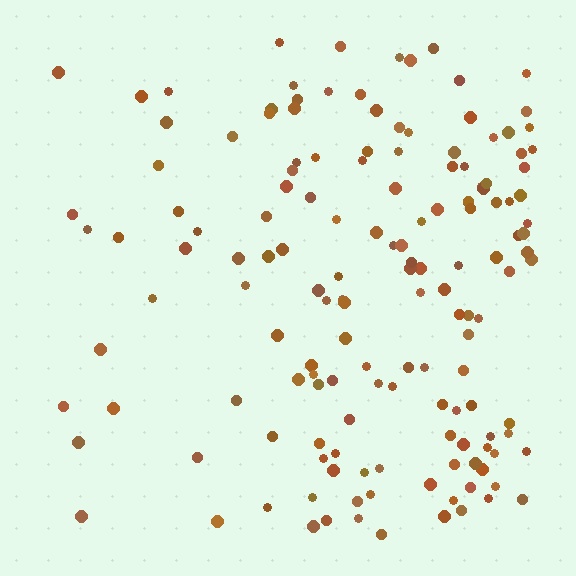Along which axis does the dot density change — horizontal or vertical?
Horizontal.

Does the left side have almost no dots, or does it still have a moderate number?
Still a moderate number, just noticeably fewer than the right.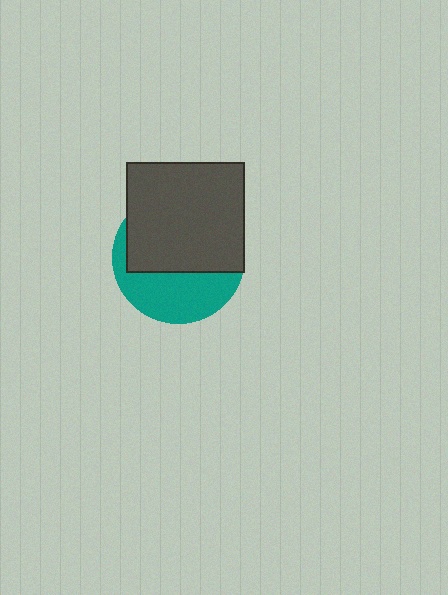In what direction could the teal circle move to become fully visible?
The teal circle could move down. That would shift it out from behind the dark gray rectangle entirely.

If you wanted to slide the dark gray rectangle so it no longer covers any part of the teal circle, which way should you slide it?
Slide it up — that is the most direct way to separate the two shapes.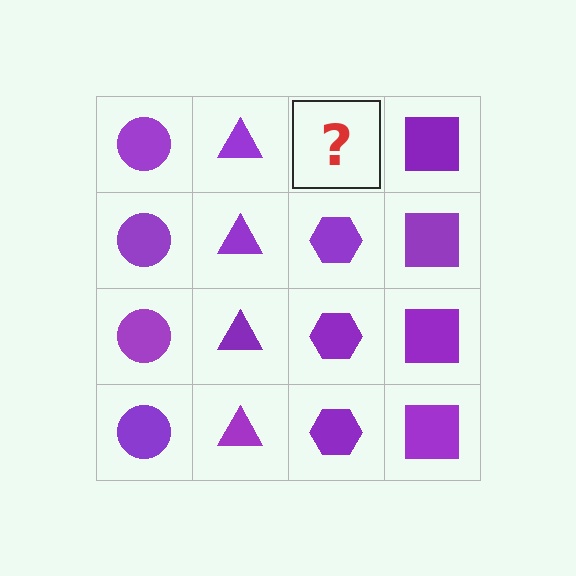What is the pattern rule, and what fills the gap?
The rule is that each column has a consistent shape. The gap should be filled with a purple hexagon.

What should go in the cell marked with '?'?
The missing cell should contain a purple hexagon.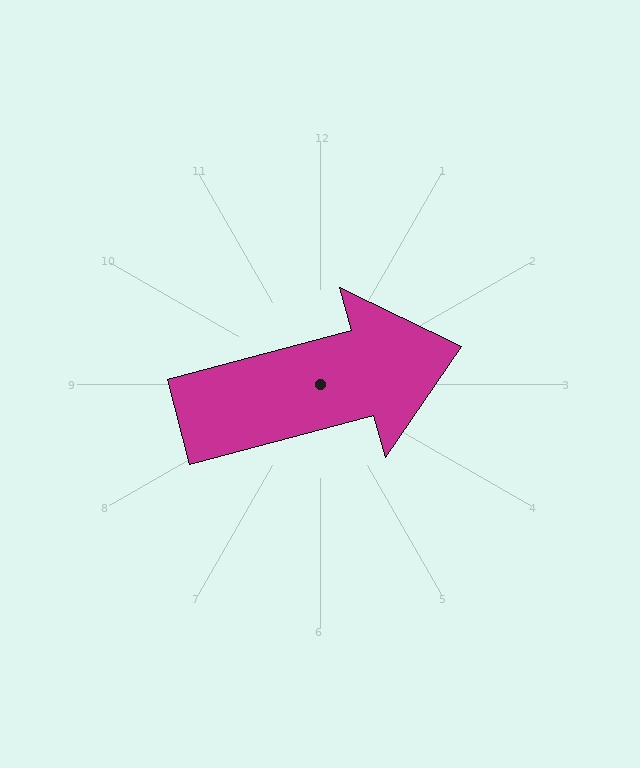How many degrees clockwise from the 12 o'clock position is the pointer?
Approximately 75 degrees.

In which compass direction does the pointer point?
East.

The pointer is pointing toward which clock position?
Roughly 3 o'clock.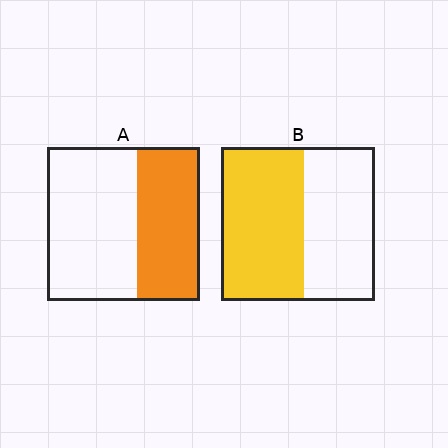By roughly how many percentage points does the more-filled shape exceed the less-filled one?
By roughly 15 percentage points (B over A).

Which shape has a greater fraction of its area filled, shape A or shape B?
Shape B.